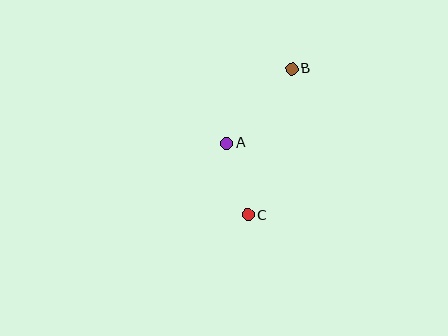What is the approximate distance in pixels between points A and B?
The distance between A and B is approximately 99 pixels.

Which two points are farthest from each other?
Points B and C are farthest from each other.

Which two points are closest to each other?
Points A and C are closest to each other.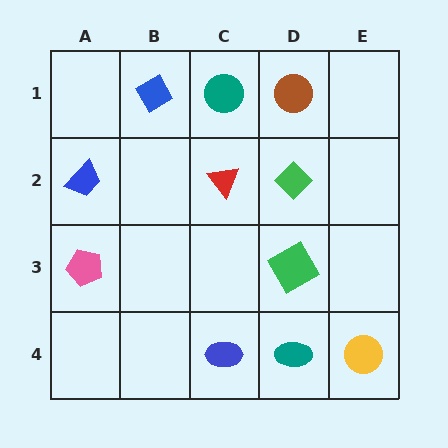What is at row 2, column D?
A green diamond.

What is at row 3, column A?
A pink pentagon.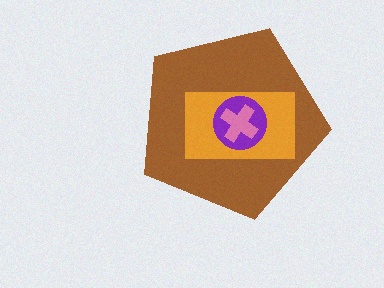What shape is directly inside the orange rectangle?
The purple circle.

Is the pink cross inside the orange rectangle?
Yes.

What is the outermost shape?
The brown pentagon.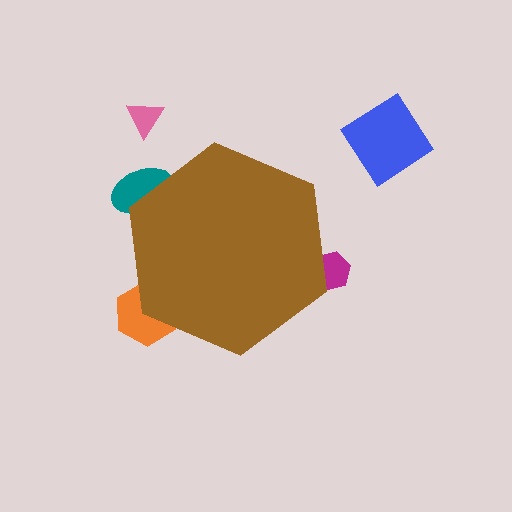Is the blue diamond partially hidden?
No, the blue diamond is fully visible.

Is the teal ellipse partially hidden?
Yes, the teal ellipse is partially hidden behind the brown hexagon.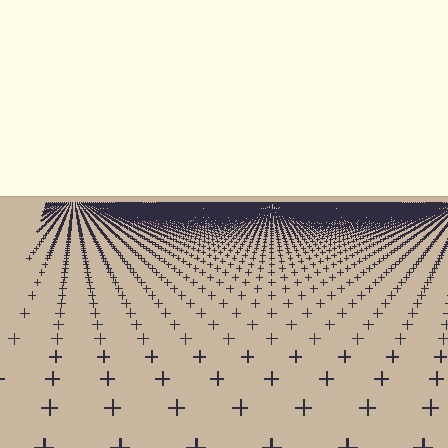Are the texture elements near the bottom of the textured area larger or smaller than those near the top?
Larger. Near the bottom, elements are closer to the viewer and appear at a bigger on-screen size.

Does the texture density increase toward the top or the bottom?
Density increases toward the top.